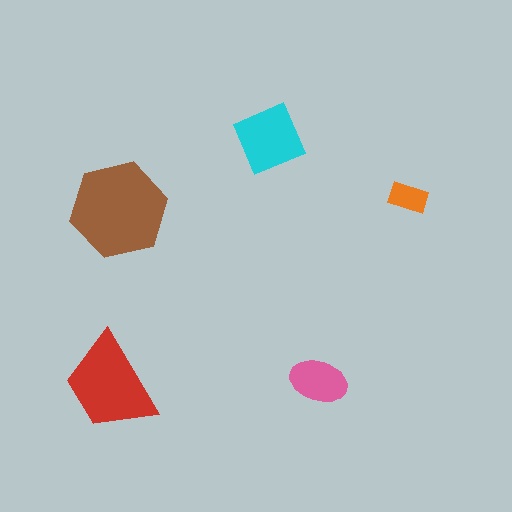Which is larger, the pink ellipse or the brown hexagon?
The brown hexagon.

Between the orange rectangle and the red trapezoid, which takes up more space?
The red trapezoid.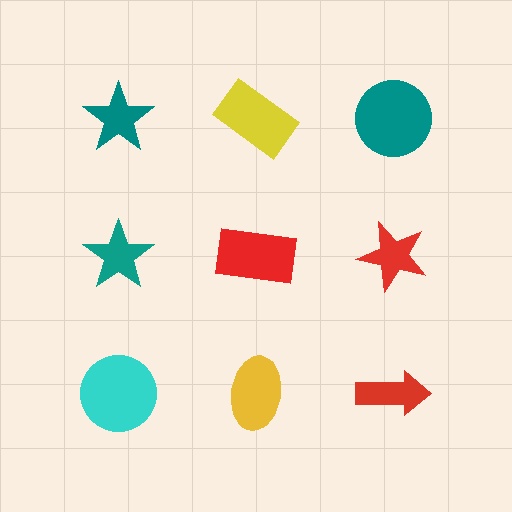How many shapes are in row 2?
3 shapes.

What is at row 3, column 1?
A cyan circle.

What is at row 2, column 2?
A red rectangle.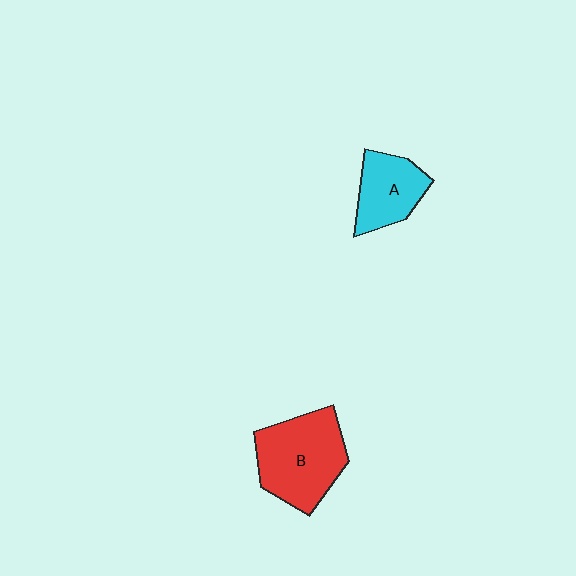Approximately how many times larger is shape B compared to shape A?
Approximately 1.6 times.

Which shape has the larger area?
Shape B (red).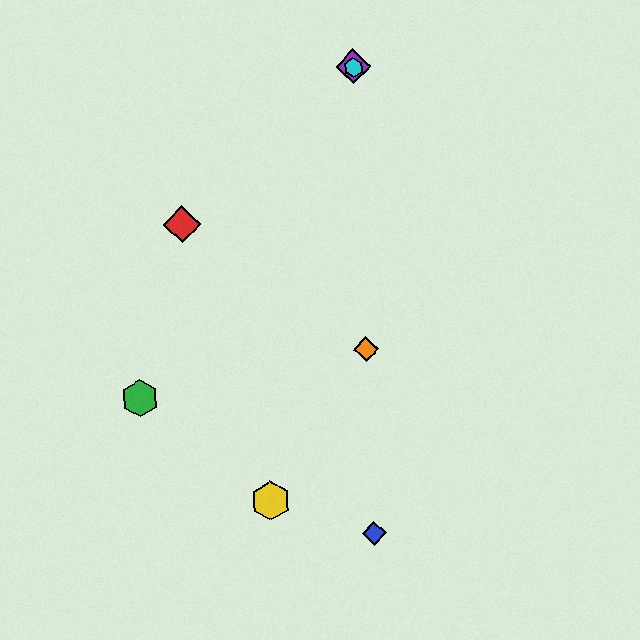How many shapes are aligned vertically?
4 shapes (the blue diamond, the purple diamond, the orange diamond, the cyan hexagon) are aligned vertically.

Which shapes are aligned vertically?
The blue diamond, the purple diamond, the orange diamond, the cyan hexagon are aligned vertically.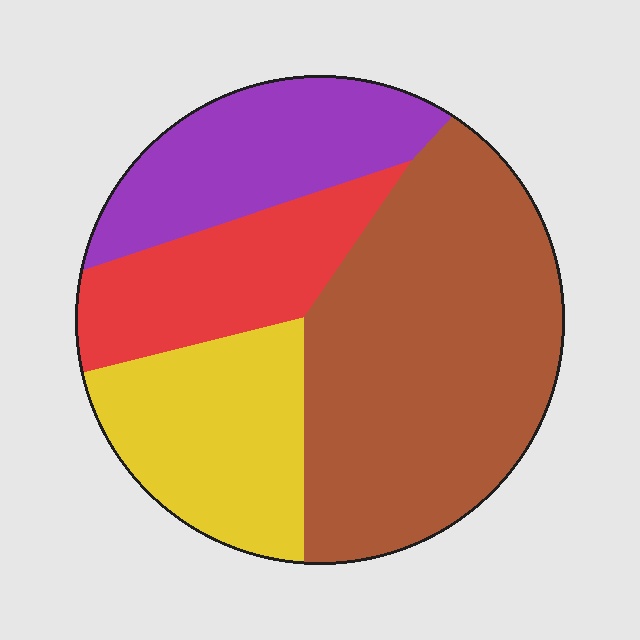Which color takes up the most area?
Brown, at roughly 45%.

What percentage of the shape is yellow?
Yellow covers 20% of the shape.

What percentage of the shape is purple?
Purple takes up about one fifth (1/5) of the shape.